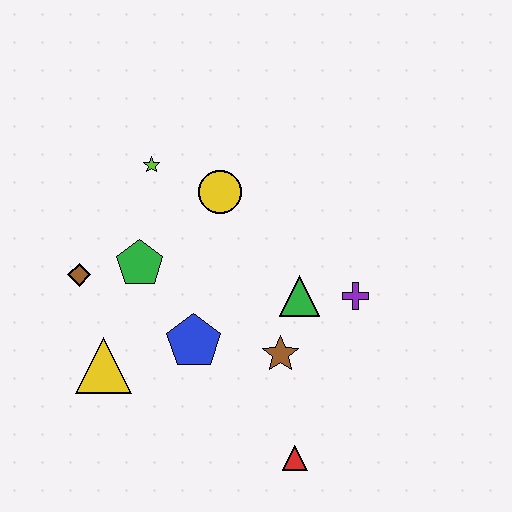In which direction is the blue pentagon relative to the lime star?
The blue pentagon is below the lime star.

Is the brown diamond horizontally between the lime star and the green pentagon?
No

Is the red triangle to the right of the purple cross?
No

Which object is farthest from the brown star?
The lime star is farthest from the brown star.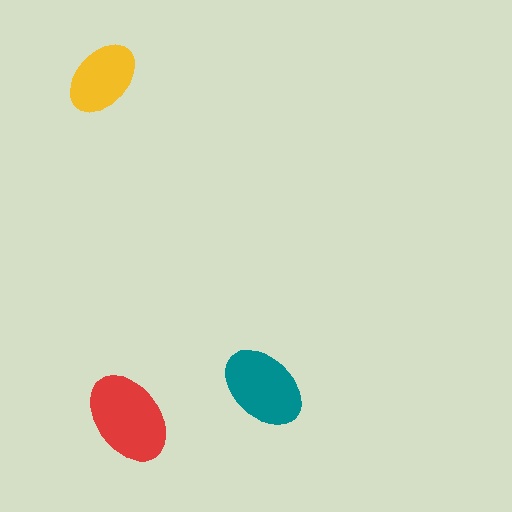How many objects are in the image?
There are 3 objects in the image.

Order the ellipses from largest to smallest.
the red one, the teal one, the yellow one.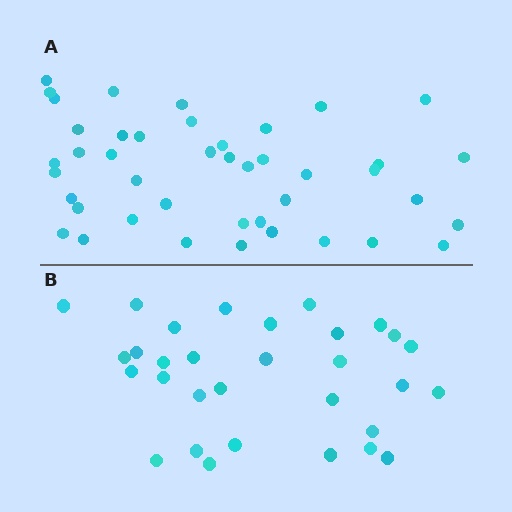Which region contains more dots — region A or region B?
Region A (the top region) has more dots.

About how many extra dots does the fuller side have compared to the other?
Region A has roughly 12 or so more dots than region B.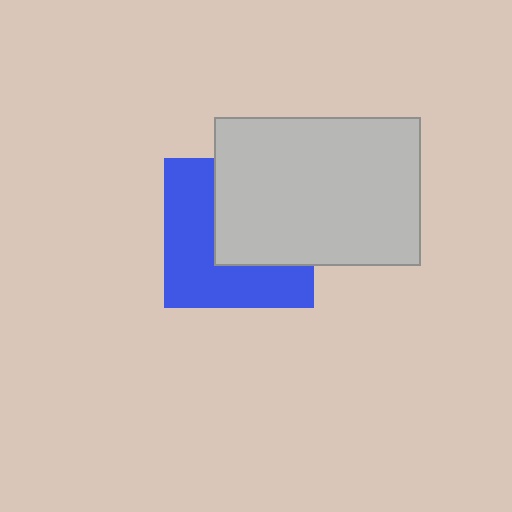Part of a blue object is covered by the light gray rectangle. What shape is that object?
It is a square.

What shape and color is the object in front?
The object in front is a light gray rectangle.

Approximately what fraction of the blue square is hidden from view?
Roughly 48% of the blue square is hidden behind the light gray rectangle.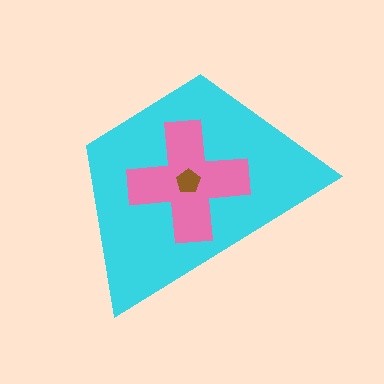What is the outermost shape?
The cyan trapezoid.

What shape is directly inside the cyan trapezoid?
The pink cross.